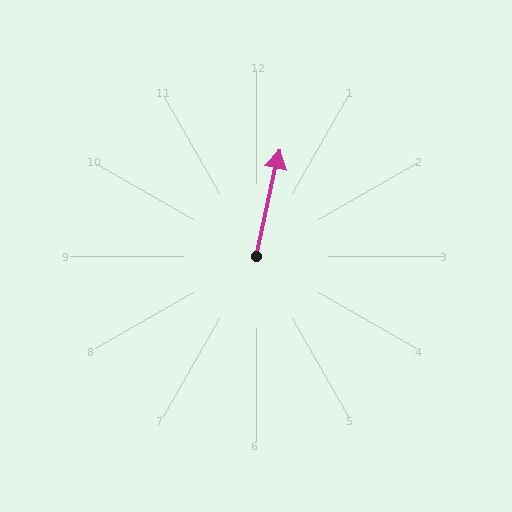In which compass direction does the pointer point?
North.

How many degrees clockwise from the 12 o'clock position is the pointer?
Approximately 13 degrees.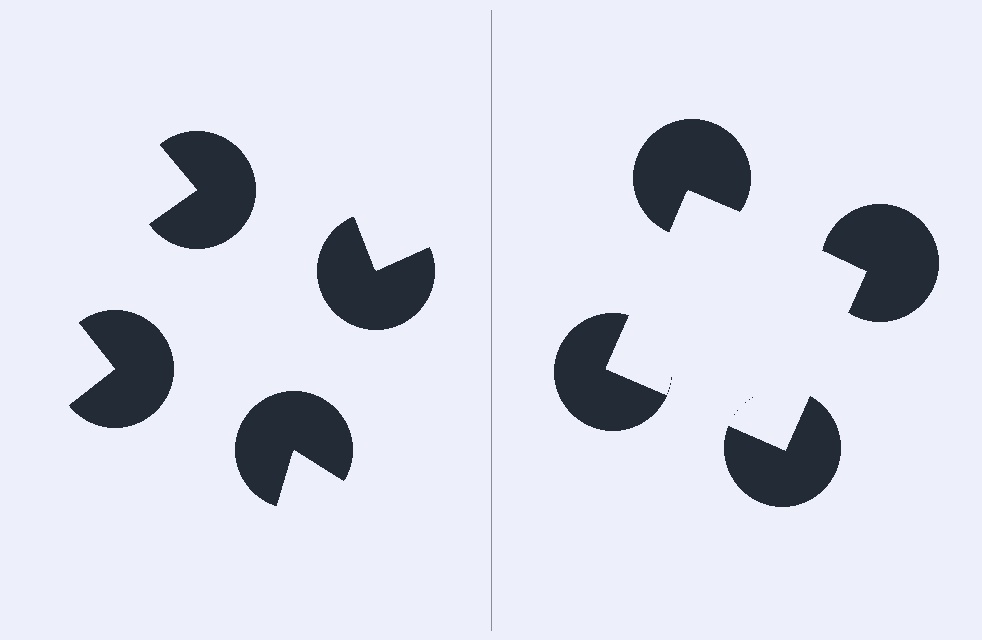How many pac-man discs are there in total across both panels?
8 — 4 on each side.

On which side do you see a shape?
An illusory square appears on the right side. On the left side the wedge cuts are rotated, so no coherent shape forms.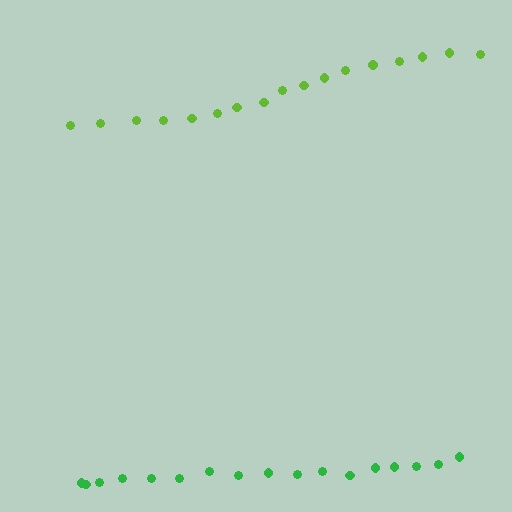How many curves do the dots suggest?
There are 2 distinct paths.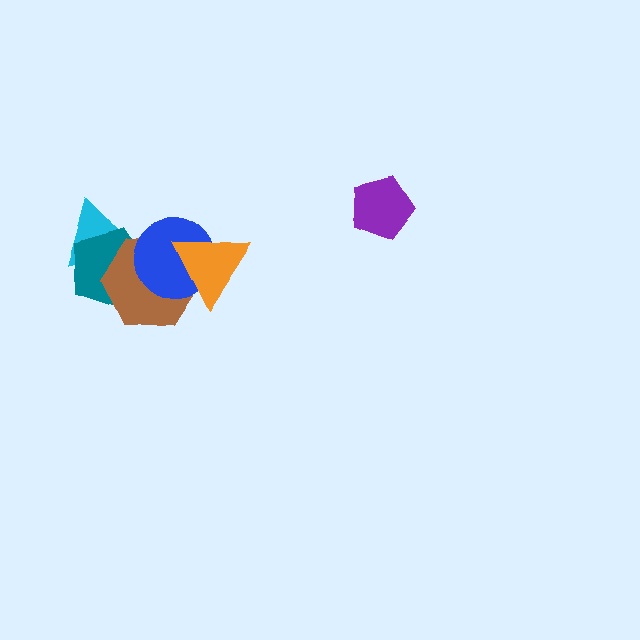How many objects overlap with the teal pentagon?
3 objects overlap with the teal pentagon.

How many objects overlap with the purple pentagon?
0 objects overlap with the purple pentagon.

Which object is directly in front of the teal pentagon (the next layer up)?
The brown hexagon is directly in front of the teal pentagon.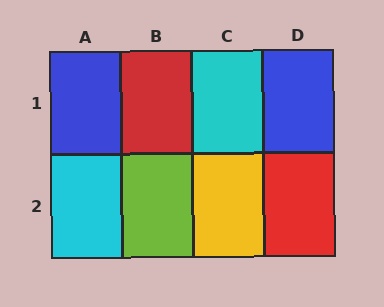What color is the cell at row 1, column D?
Blue.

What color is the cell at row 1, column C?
Cyan.